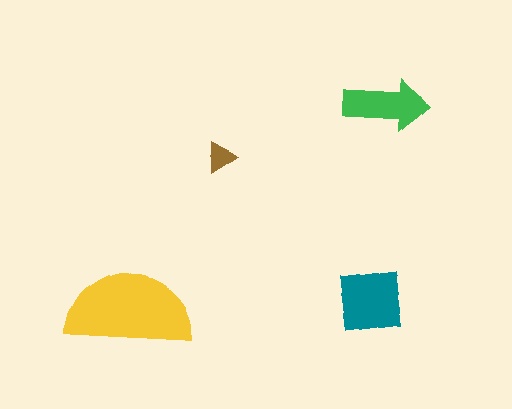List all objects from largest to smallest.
The yellow semicircle, the teal square, the green arrow, the brown triangle.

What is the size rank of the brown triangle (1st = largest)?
4th.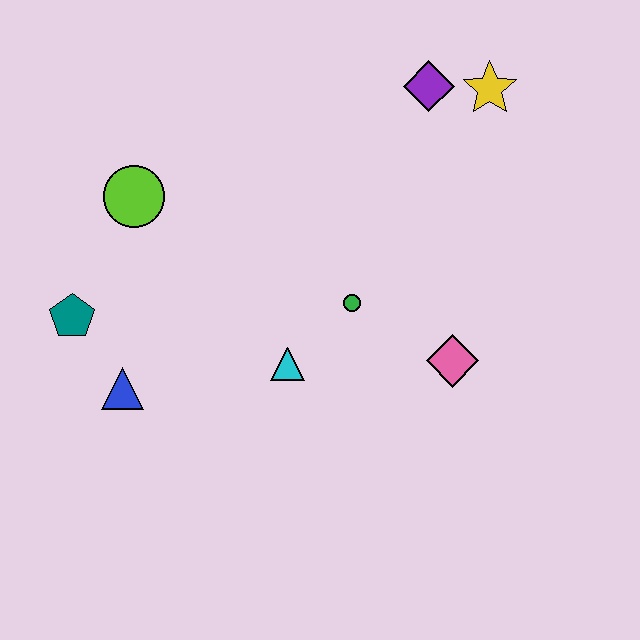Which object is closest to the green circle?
The cyan triangle is closest to the green circle.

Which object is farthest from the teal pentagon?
The yellow star is farthest from the teal pentagon.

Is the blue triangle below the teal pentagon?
Yes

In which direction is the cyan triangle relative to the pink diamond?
The cyan triangle is to the left of the pink diamond.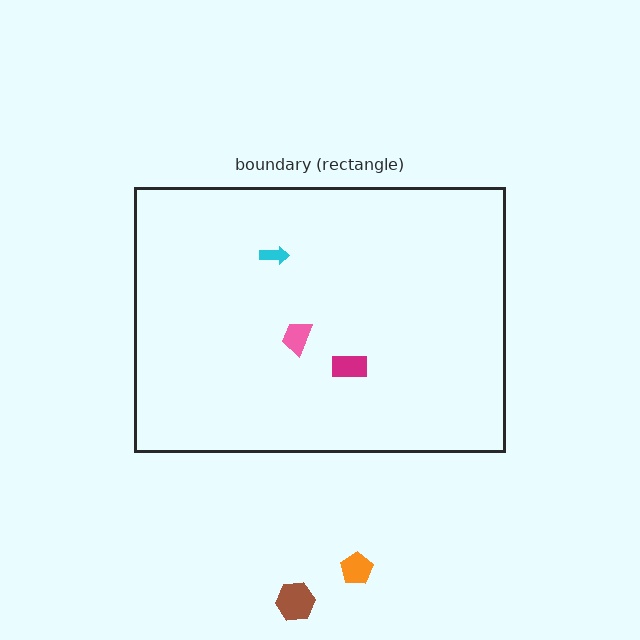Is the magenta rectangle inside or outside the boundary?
Inside.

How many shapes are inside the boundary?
3 inside, 2 outside.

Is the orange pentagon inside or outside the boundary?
Outside.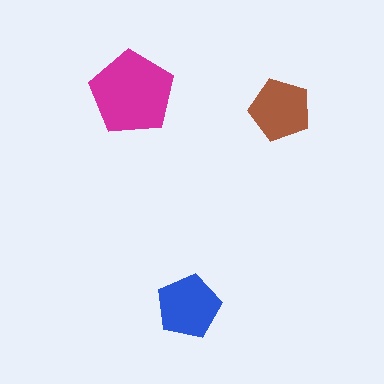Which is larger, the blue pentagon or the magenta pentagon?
The magenta one.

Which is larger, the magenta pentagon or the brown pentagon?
The magenta one.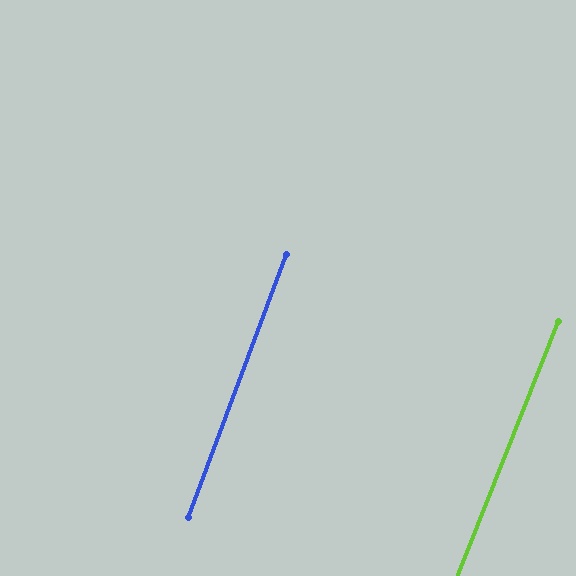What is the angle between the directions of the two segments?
Approximately 1 degree.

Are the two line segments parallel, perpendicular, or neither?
Parallel — their directions differ by only 1.1°.